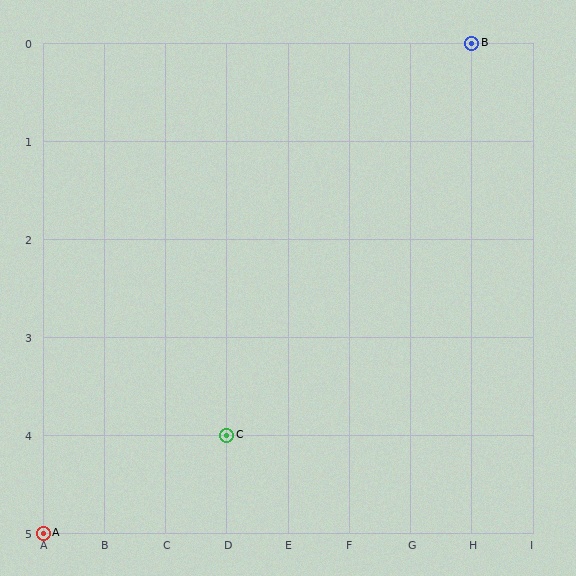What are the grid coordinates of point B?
Point B is at grid coordinates (H, 0).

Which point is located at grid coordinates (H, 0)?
Point B is at (H, 0).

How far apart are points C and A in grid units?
Points C and A are 3 columns and 1 row apart (about 3.2 grid units diagonally).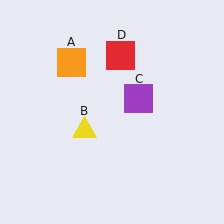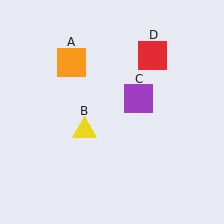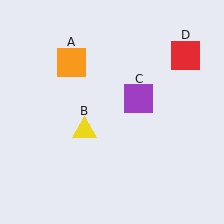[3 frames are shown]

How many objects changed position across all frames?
1 object changed position: red square (object D).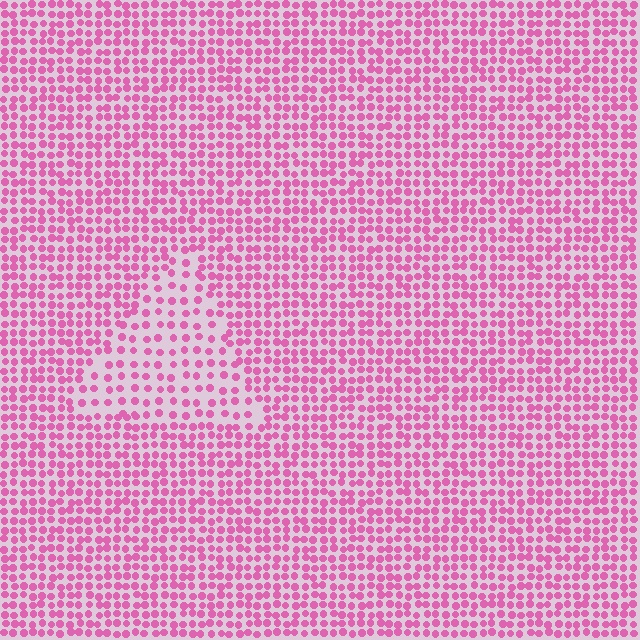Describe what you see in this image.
The image contains small pink elements arranged at two different densities. A triangle-shaped region is visible where the elements are less densely packed than the surrounding area.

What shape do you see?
I see a triangle.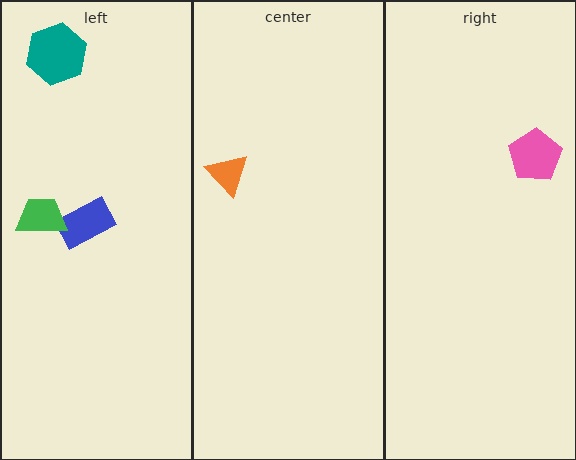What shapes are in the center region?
The orange triangle.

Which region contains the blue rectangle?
The left region.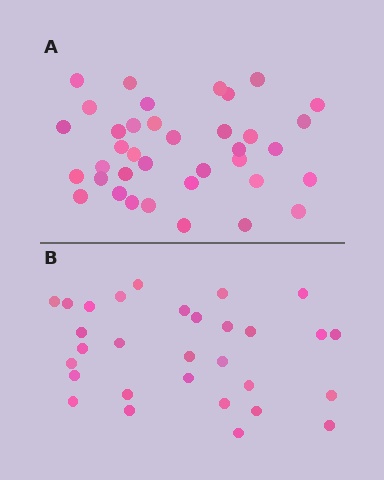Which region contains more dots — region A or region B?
Region A (the top region) has more dots.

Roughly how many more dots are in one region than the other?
Region A has roughly 8 or so more dots than region B.